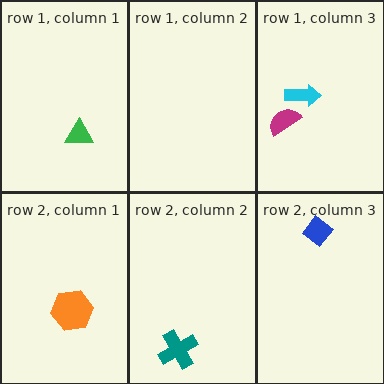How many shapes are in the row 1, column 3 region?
2.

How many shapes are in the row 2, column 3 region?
1.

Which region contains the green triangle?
The row 1, column 1 region.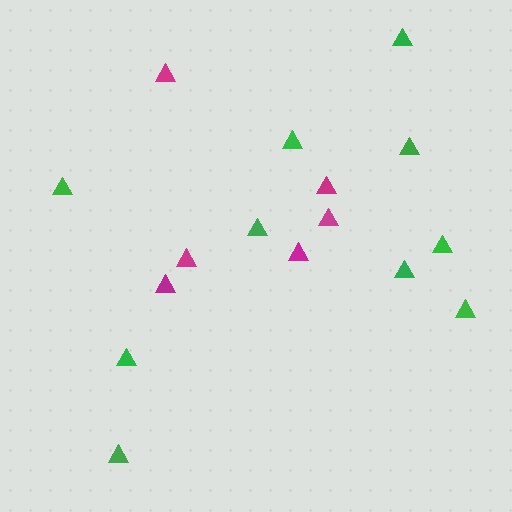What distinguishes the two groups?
There are 2 groups: one group of green triangles (10) and one group of magenta triangles (6).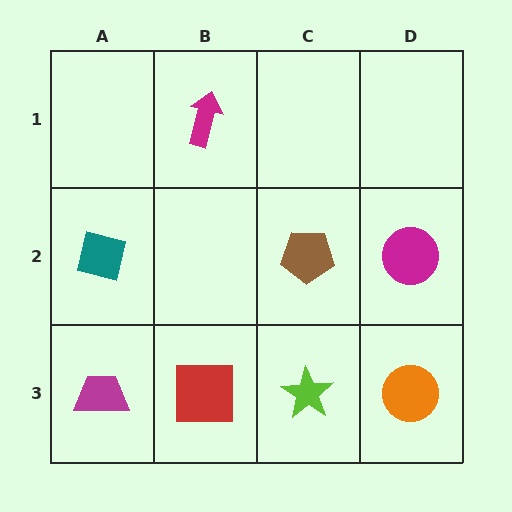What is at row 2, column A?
A teal square.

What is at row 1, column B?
A magenta arrow.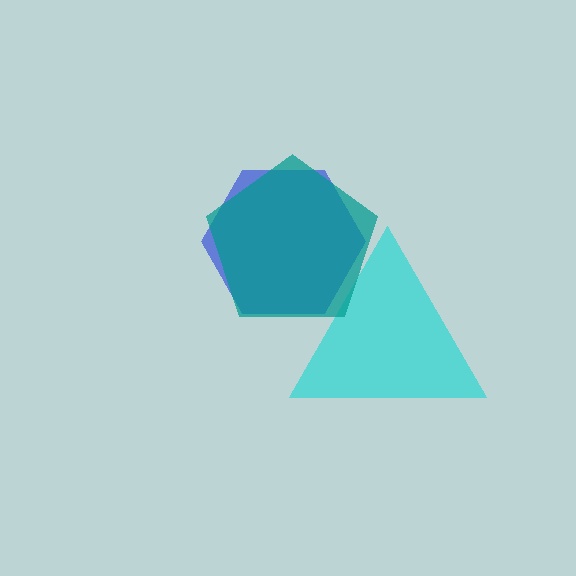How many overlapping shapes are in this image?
There are 3 overlapping shapes in the image.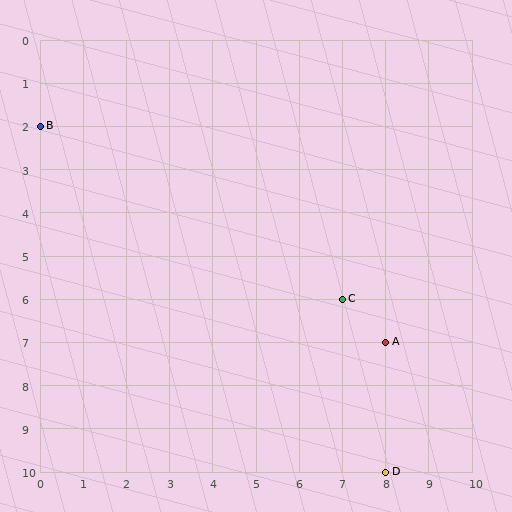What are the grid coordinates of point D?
Point D is at grid coordinates (8, 10).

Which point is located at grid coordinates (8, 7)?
Point A is at (8, 7).